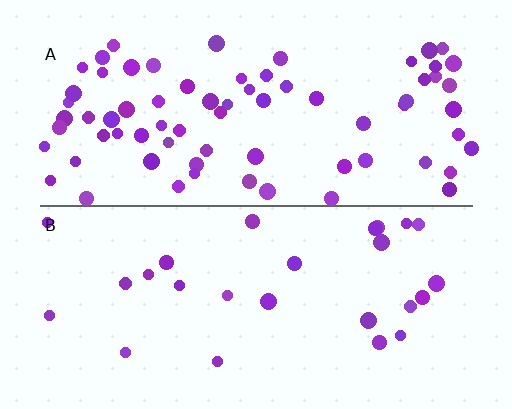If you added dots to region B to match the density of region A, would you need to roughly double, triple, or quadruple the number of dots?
Approximately triple.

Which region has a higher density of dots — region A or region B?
A (the top).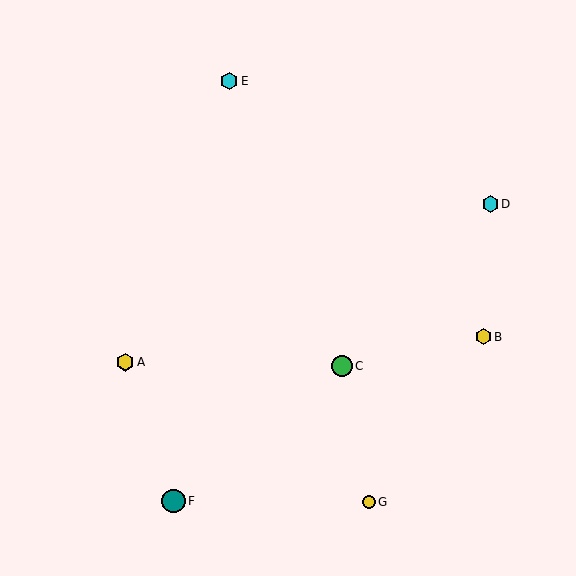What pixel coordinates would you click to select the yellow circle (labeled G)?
Click at (369, 502) to select the yellow circle G.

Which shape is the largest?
The teal circle (labeled F) is the largest.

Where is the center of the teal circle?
The center of the teal circle is at (174, 501).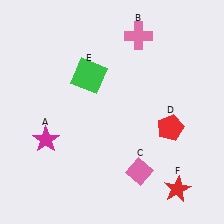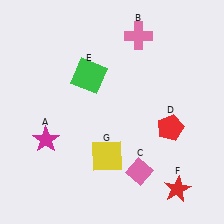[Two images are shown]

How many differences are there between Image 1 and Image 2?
There is 1 difference between the two images.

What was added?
A yellow square (G) was added in Image 2.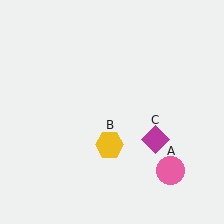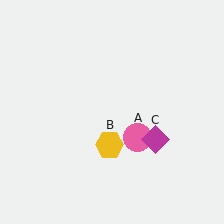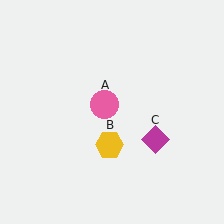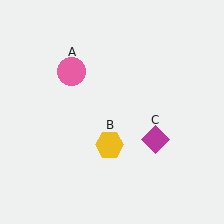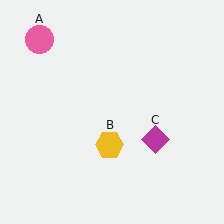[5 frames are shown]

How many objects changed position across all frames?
1 object changed position: pink circle (object A).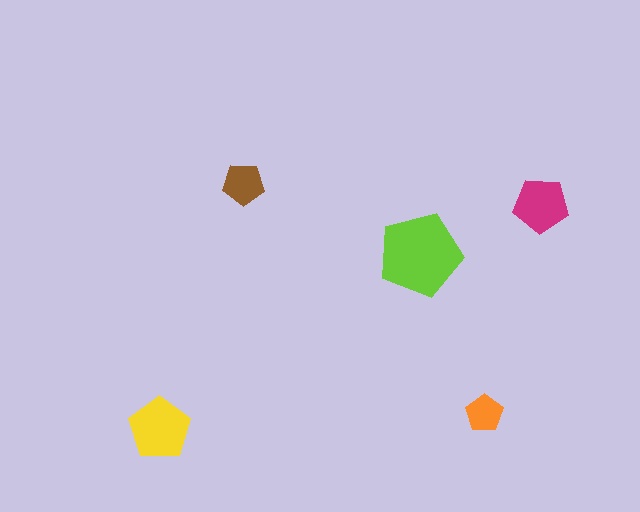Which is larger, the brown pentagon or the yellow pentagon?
The yellow one.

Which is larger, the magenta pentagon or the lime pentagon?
The lime one.